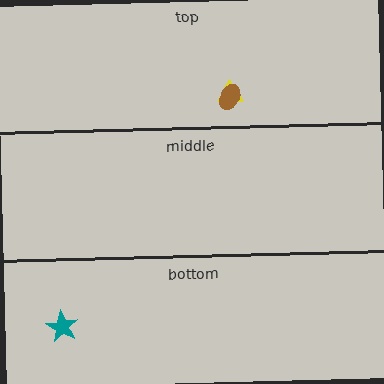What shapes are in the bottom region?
The teal star.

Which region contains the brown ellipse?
The top region.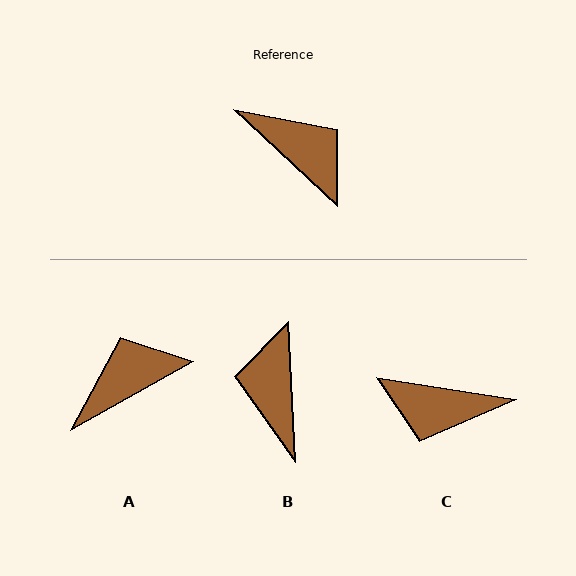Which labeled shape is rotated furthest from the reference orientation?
C, about 146 degrees away.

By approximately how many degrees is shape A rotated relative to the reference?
Approximately 72 degrees counter-clockwise.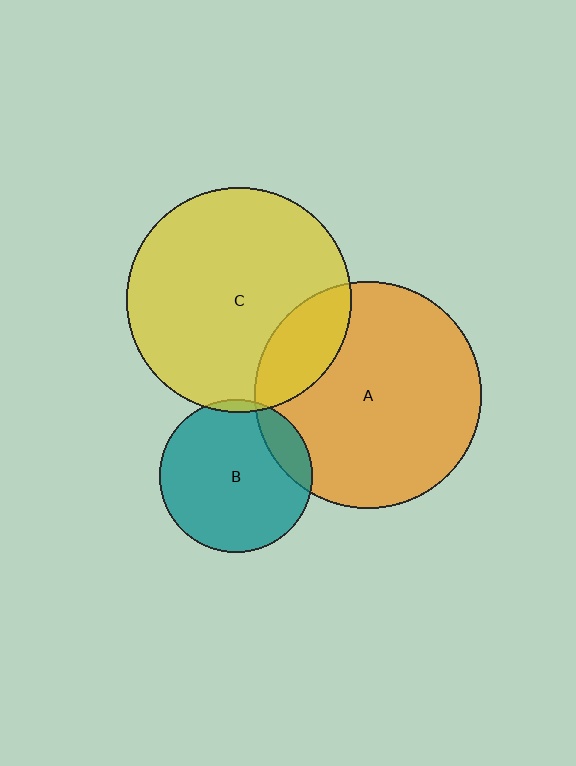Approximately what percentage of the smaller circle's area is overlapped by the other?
Approximately 20%.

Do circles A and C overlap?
Yes.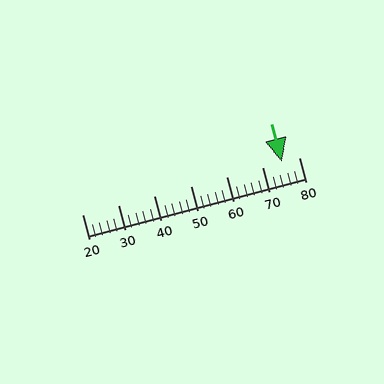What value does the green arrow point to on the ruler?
The green arrow points to approximately 75.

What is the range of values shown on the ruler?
The ruler shows values from 20 to 80.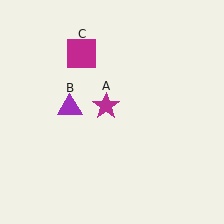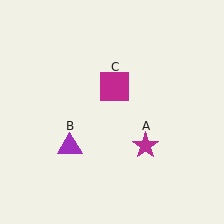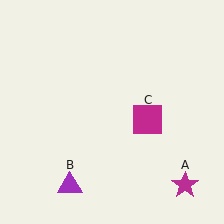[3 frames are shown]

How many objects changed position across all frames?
3 objects changed position: magenta star (object A), purple triangle (object B), magenta square (object C).